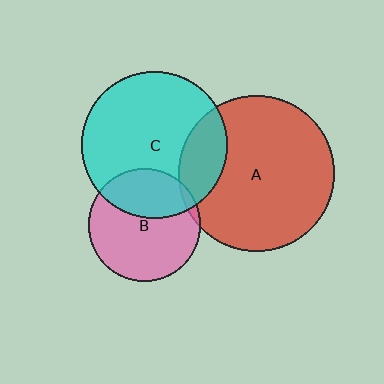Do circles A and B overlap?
Yes.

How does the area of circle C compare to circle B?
Approximately 1.7 times.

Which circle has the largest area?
Circle A (red).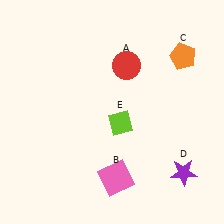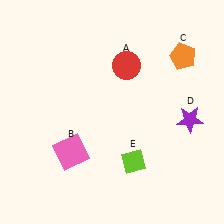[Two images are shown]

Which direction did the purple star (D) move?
The purple star (D) moved up.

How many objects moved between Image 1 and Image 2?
3 objects moved between the two images.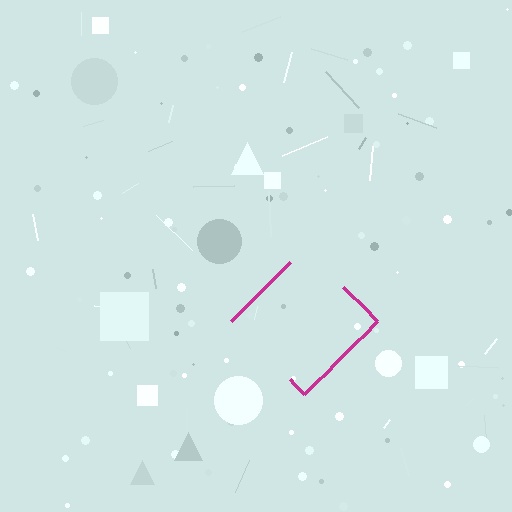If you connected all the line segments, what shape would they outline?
They would outline a diamond.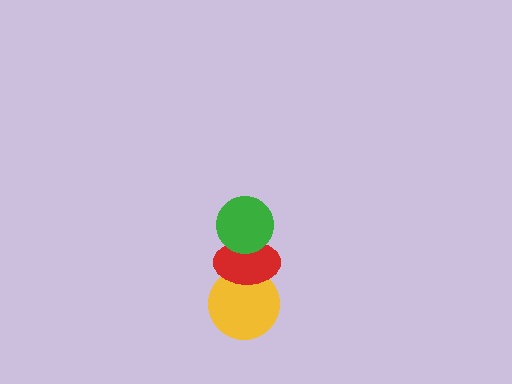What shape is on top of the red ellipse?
The green circle is on top of the red ellipse.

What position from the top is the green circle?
The green circle is 1st from the top.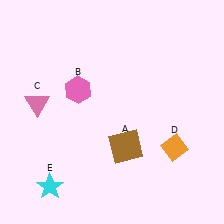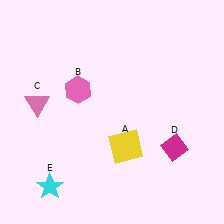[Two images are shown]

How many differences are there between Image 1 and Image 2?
There are 2 differences between the two images.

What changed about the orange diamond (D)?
In Image 1, D is orange. In Image 2, it changed to magenta.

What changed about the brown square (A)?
In Image 1, A is brown. In Image 2, it changed to yellow.